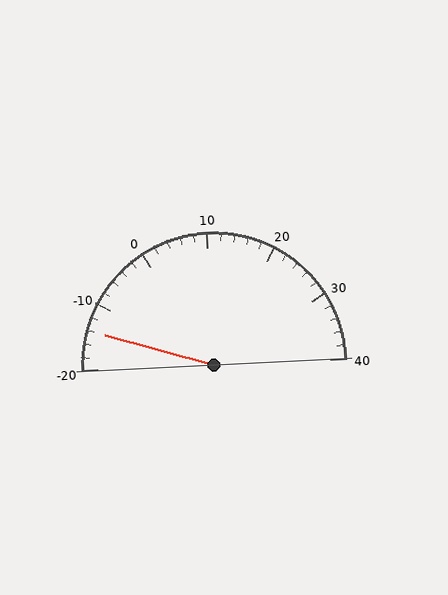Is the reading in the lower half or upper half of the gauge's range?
The reading is in the lower half of the range (-20 to 40).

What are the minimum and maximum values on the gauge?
The gauge ranges from -20 to 40.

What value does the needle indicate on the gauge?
The needle indicates approximately -14.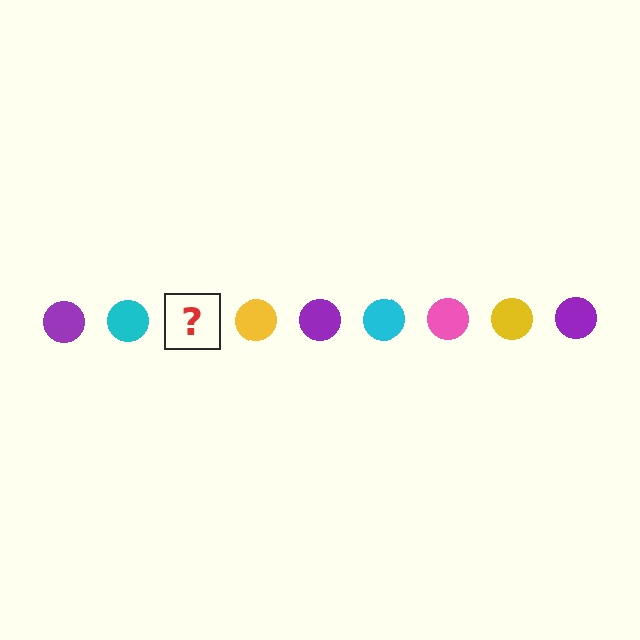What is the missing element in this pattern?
The missing element is a pink circle.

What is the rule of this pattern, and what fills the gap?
The rule is that the pattern cycles through purple, cyan, pink, yellow circles. The gap should be filled with a pink circle.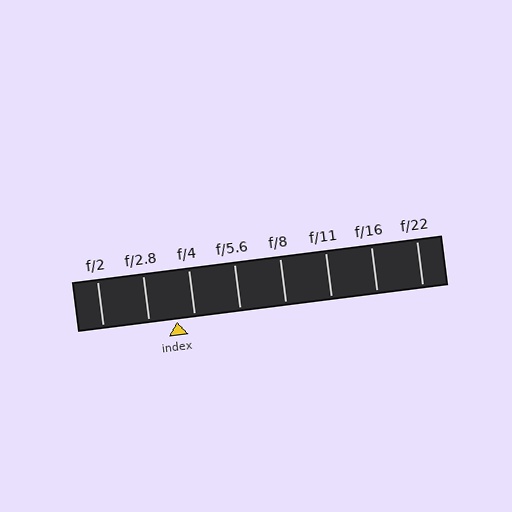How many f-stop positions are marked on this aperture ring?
There are 8 f-stop positions marked.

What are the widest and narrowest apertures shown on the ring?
The widest aperture shown is f/2 and the narrowest is f/22.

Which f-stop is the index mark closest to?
The index mark is closest to f/4.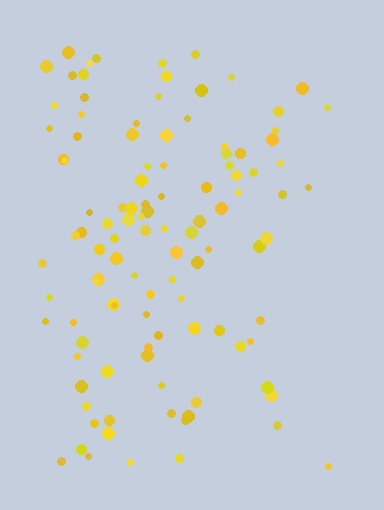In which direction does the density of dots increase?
From right to left, with the left side densest.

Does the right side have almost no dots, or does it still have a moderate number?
Still a moderate number, just noticeably fewer than the left.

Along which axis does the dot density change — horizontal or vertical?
Horizontal.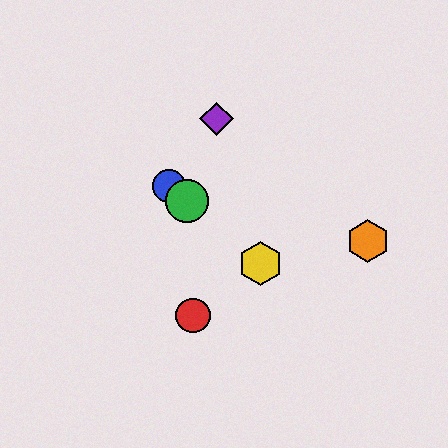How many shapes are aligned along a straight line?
3 shapes (the blue circle, the green circle, the yellow hexagon) are aligned along a straight line.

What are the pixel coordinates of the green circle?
The green circle is at (187, 201).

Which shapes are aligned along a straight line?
The blue circle, the green circle, the yellow hexagon are aligned along a straight line.